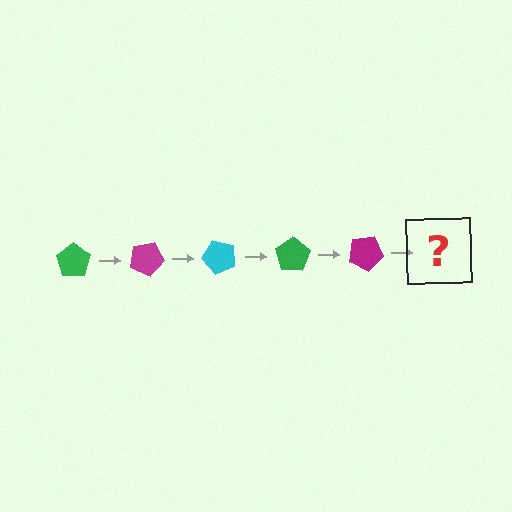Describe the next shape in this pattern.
It should be a cyan pentagon, rotated 125 degrees from the start.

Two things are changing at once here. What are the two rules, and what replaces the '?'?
The two rules are that it rotates 25 degrees each step and the color cycles through green, magenta, and cyan. The '?' should be a cyan pentagon, rotated 125 degrees from the start.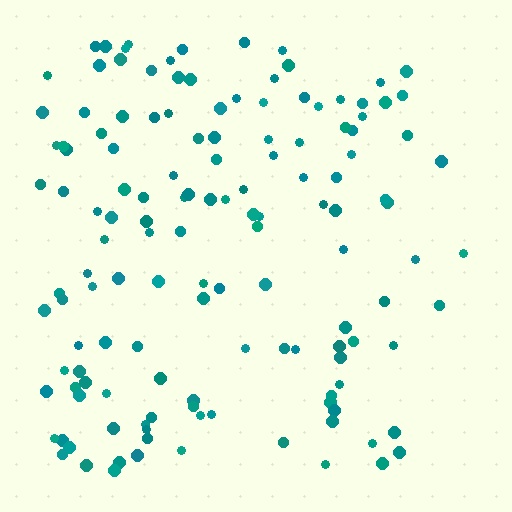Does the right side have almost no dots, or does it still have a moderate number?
Still a moderate number, just noticeably fewer than the left.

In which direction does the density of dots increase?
From right to left, with the left side densest.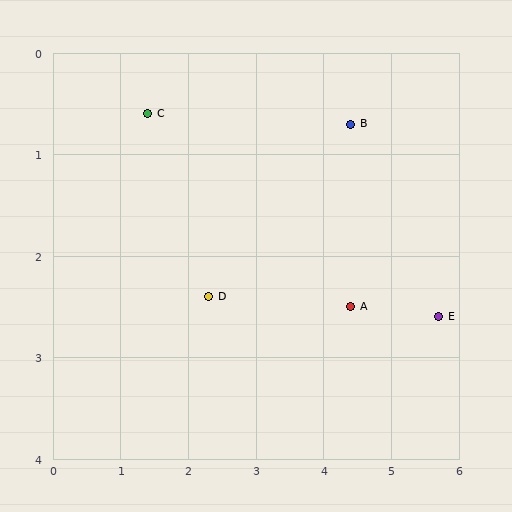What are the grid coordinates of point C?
Point C is at approximately (1.4, 0.6).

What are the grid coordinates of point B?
Point B is at approximately (4.4, 0.7).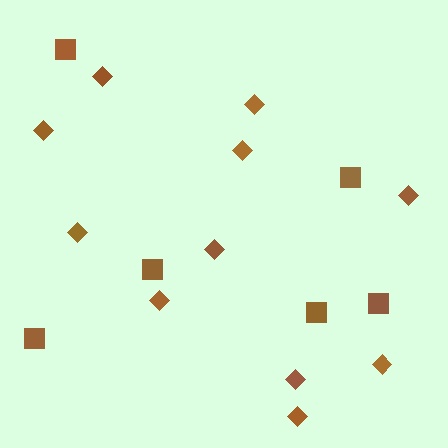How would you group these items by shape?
There are 2 groups: one group of diamonds (11) and one group of squares (6).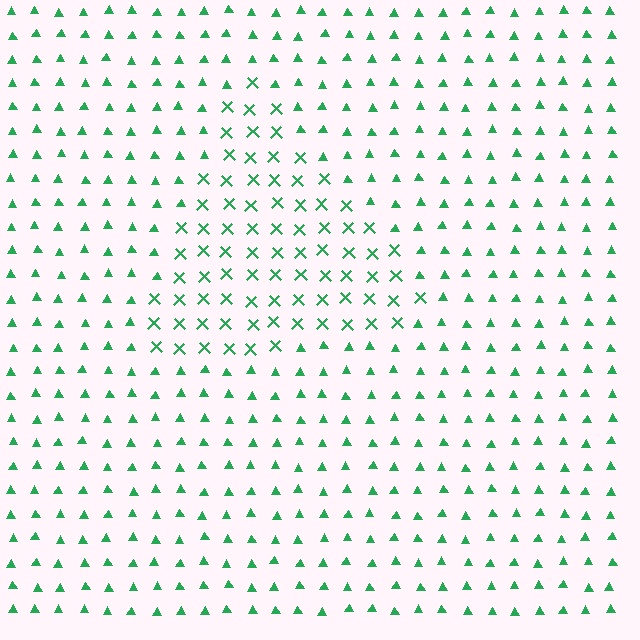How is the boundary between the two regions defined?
The boundary is defined by a change in element shape: X marks inside vs. triangles outside. All elements share the same color and spacing.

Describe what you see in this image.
The image is filled with small green elements arranged in a uniform grid. A triangle-shaped region contains X marks, while the surrounding area contains triangles. The boundary is defined purely by the change in element shape.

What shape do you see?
I see a triangle.